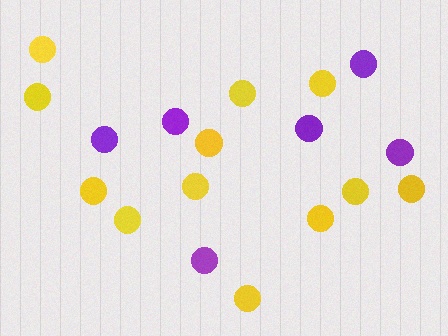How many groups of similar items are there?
There are 2 groups: one group of yellow circles (12) and one group of purple circles (6).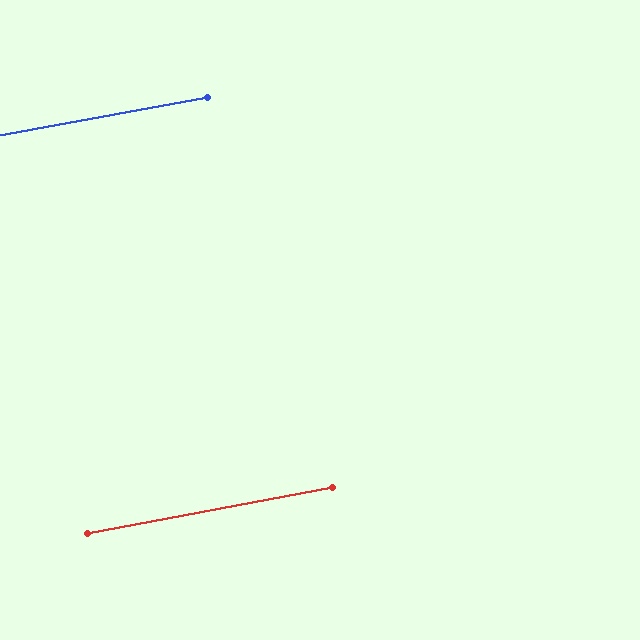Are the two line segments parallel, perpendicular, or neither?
Parallel — their directions differ by only 0.2°.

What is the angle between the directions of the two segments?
Approximately 0 degrees.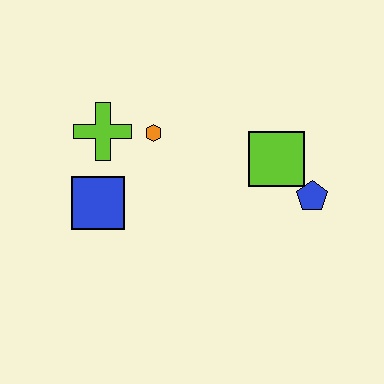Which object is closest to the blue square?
The lime cross is closest to the blue square.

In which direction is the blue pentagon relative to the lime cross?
The blue pentagon is to the right of the lime cross.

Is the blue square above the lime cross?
No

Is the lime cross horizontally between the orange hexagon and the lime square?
No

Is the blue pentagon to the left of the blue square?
No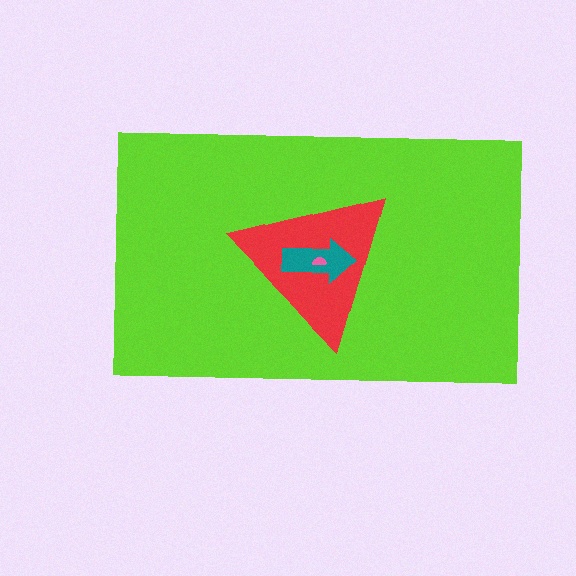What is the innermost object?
The pink semicircle.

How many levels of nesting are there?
4.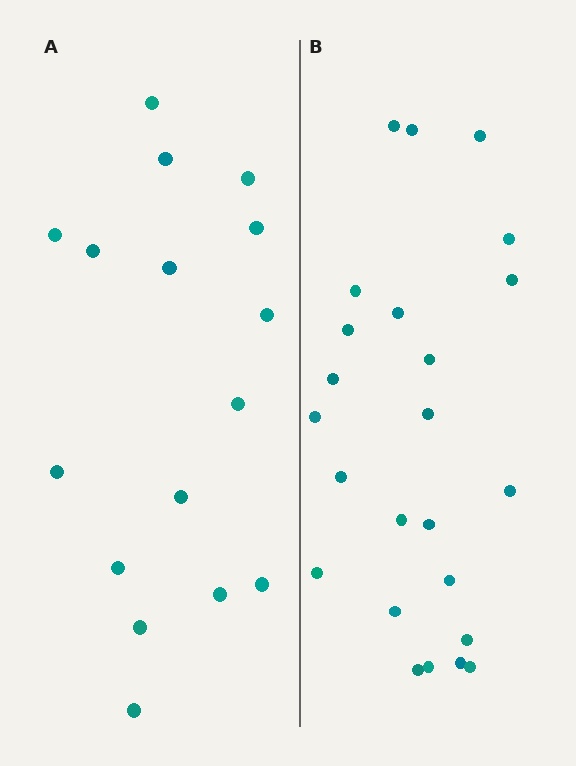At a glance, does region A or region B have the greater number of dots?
Region B (the right region) has more dots.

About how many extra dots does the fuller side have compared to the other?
Region B has roughly 8 or so more dots than region A.